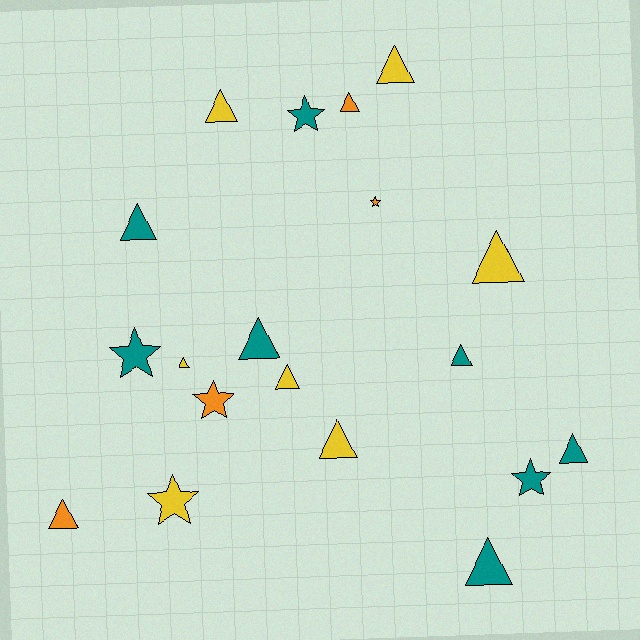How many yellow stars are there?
There is 1 yellow star.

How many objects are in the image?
There are 19 objects.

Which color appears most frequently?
Teal, with 8 objects.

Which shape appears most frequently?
Triangle, with 13 objects.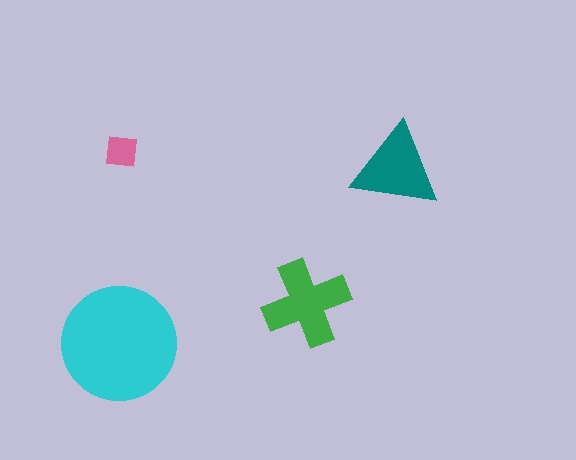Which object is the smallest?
The pink square.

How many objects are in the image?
There are 4 objects in the image.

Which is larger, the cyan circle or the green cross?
The cyan circle.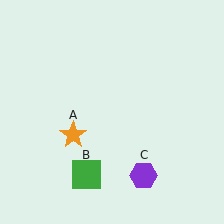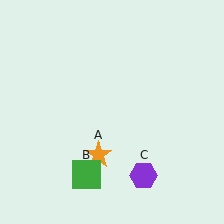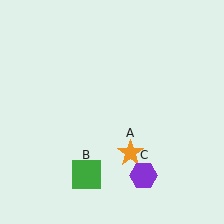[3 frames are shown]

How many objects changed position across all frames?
1 object changed position: orange star (object A).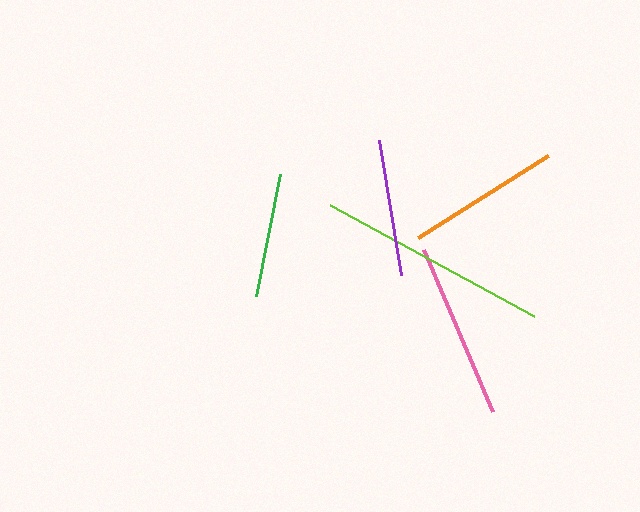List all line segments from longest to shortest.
From longest to shortest: lime, pink, orange, purple, green.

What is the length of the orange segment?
The orange segment is approximately 154 pixels long.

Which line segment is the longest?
The lime line is the longest at approximately 231 pixels.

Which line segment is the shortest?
The green line is the shortest at approximately 124 pixels.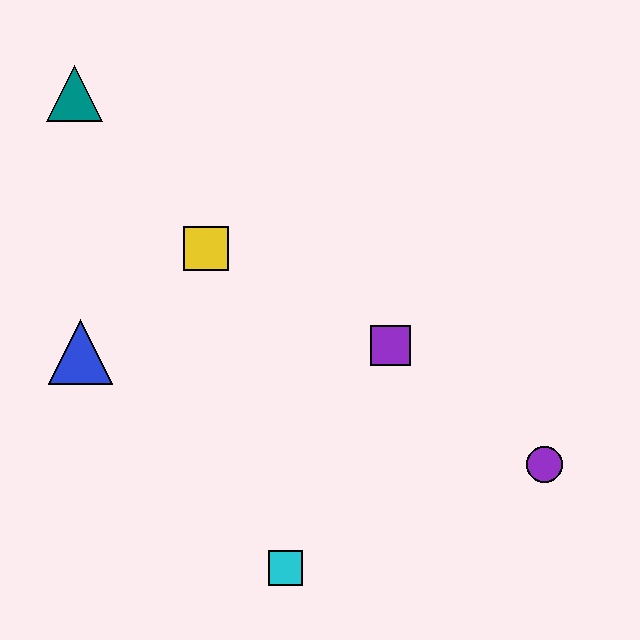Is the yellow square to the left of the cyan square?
Yes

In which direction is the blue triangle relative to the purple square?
The blue triangle is to the left of the purple square.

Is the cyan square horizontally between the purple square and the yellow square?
Yes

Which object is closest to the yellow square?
The blue triangle is closest to the yellow square.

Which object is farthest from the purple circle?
The teal triangle is farthest from the purple circle.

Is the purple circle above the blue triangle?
No